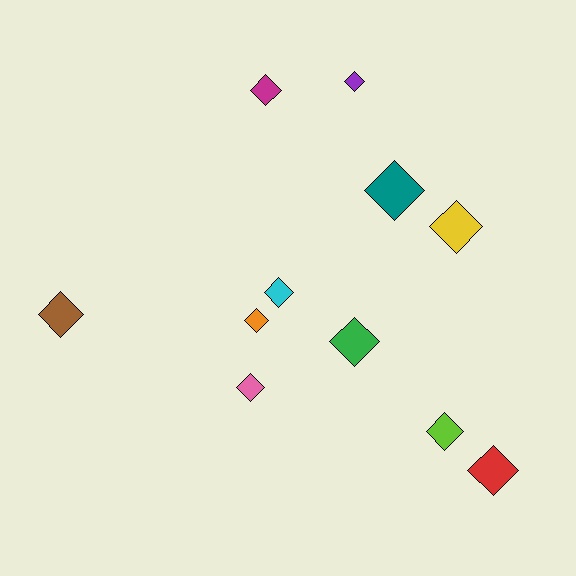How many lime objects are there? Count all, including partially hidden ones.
There is 1 lime object.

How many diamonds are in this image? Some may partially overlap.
There are 11 diamonds.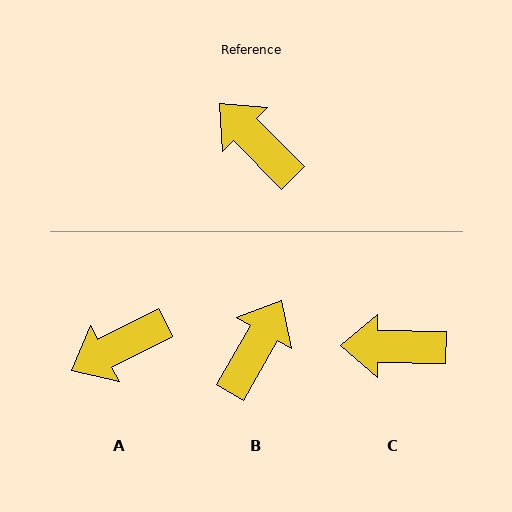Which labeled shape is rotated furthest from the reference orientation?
B, about 74 degrees away.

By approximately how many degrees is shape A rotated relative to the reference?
Approximately 73 degrees counter-clockwise.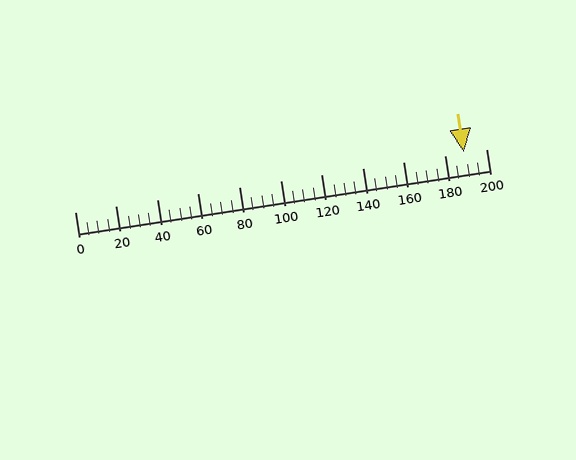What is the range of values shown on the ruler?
The ruler shows values from 0 to 200.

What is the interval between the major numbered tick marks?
The major tick marks are spaced 20 units apart.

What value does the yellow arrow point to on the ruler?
The yellow arrow points to approximately 189.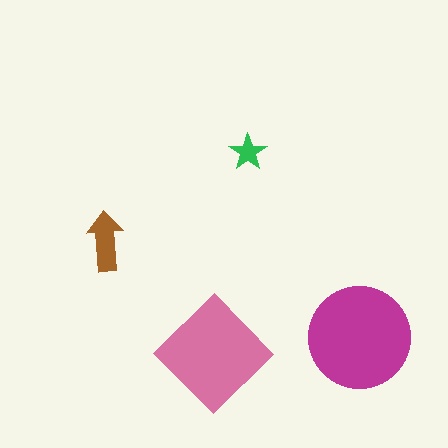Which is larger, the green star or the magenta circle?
The magenta circle.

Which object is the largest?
The magenta circle.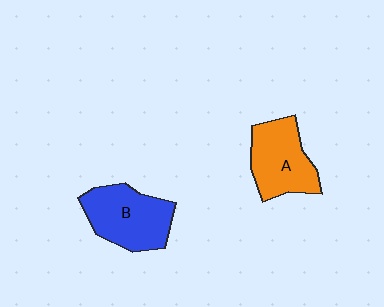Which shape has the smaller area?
Shape A (orange).